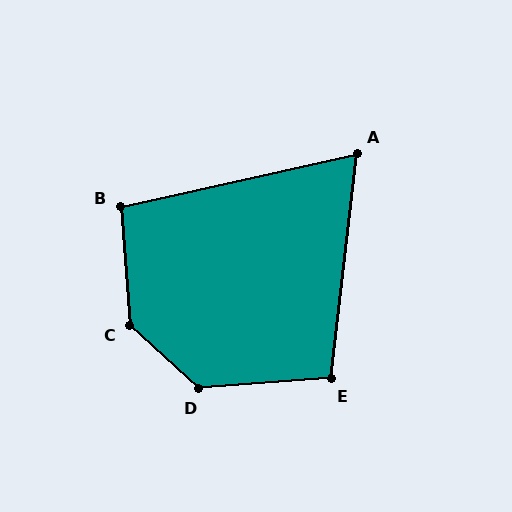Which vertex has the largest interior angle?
C, at approximately 137 degrees.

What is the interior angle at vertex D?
Approximately 133 degrees (obtuse).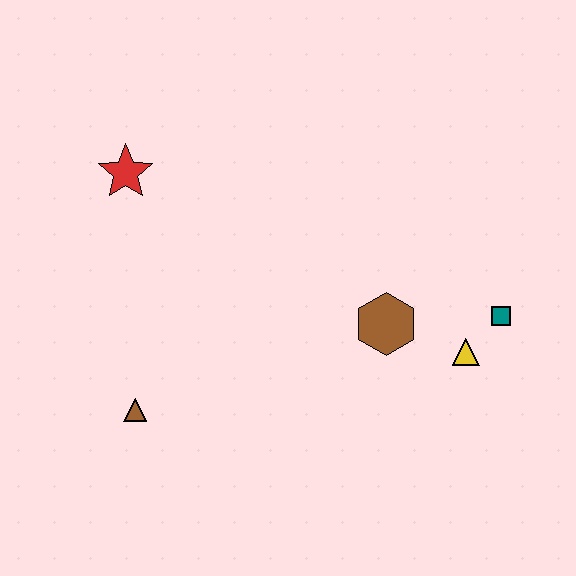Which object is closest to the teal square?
The yellow triangle is closest to the teal square.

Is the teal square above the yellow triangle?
Yes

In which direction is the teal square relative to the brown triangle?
The teal square is to the right of the brown triangle.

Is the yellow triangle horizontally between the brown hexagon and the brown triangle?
No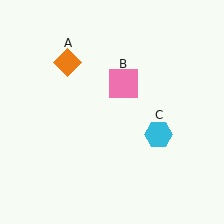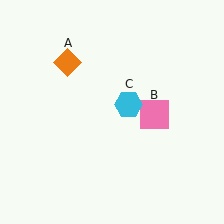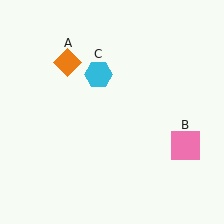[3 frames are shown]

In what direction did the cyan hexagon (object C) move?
The cyan hexagon (object C) moved up and to the left.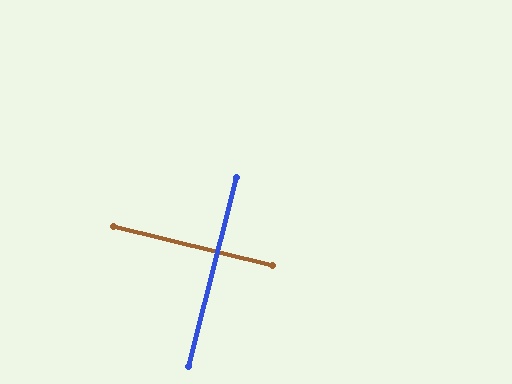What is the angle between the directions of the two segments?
Approximately 90 degrees.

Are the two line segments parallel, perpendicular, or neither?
Perpendicular — they meet at approximately 90°.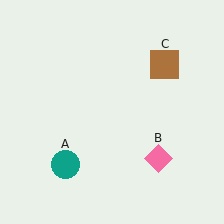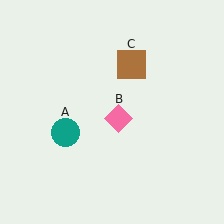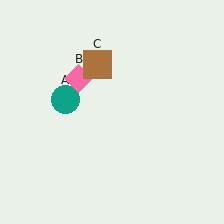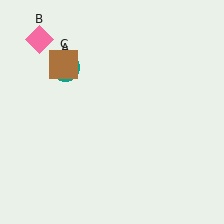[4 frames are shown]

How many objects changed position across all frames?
3 objects changed position: teal circle (object A), pink diamond (object B), brown square (object C).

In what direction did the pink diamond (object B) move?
The pink diamond (object B) moved up and to the left.